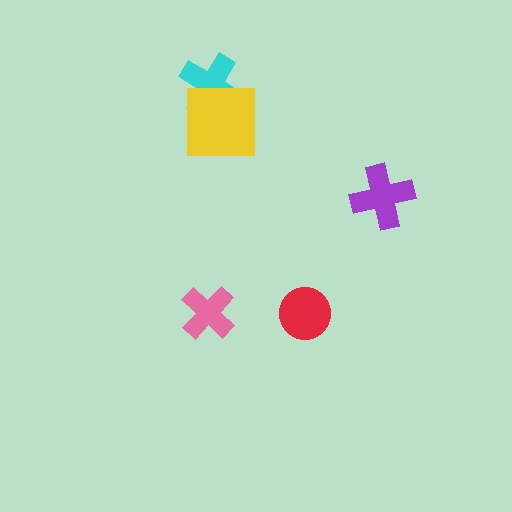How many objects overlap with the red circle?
0 objects overlap with the red circle.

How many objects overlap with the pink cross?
0 objects overlap with the pink cross.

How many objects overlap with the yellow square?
1 object overlaps with the yellow square.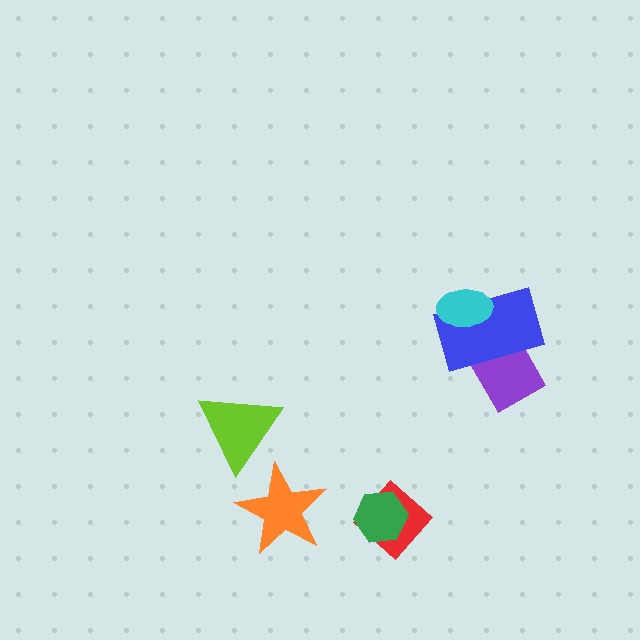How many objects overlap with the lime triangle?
0 objects overlap with the lime triangle.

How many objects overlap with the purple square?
1 object overlaps with the purple square.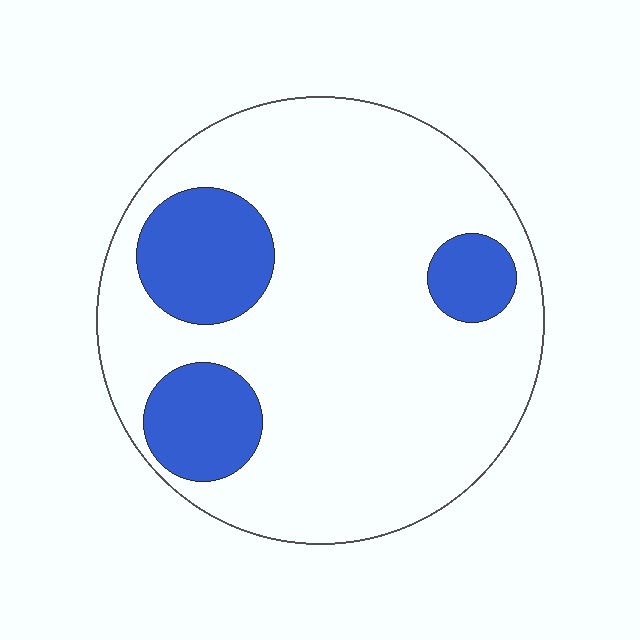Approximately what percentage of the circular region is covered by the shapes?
Approximately 20%.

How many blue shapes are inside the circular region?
3.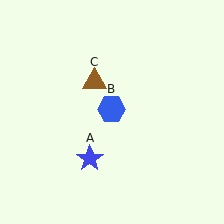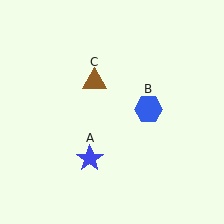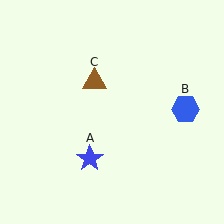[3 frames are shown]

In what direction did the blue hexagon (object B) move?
The blue hexagon (object B) moved right.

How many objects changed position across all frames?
1 object changed position: blue hexagon (object B).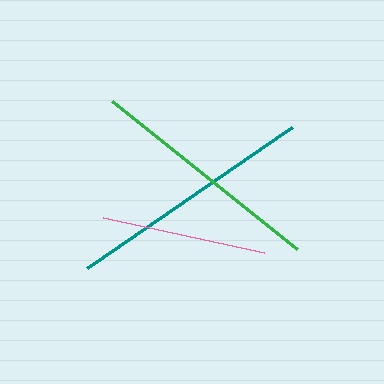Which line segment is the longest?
The teal line is the longest at approximately 249 pixels.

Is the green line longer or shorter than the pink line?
The green line is longer than the pink line.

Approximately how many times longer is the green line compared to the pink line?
The green line is approximately 1.4 times the length of the pink line.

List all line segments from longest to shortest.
From longest to shortest: teal, green, pink.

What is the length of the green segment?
The green segment is approximately 237 pixels long.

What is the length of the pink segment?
The pink segment is approximately 165 pixels long.